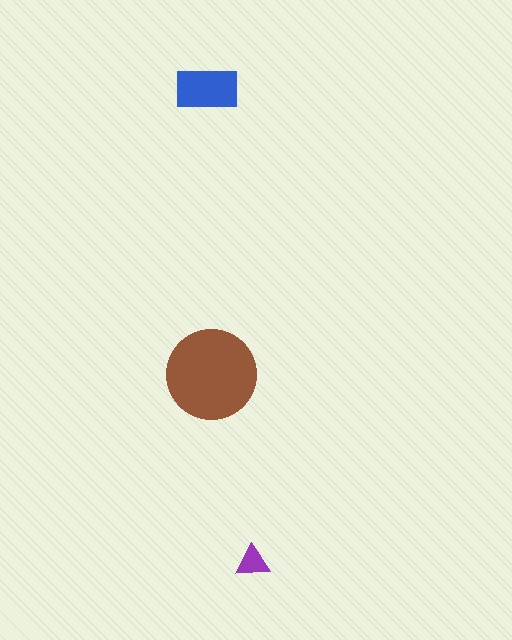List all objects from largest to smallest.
The brown circle, the blue rectangle, the purple triangle.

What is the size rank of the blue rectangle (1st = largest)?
2nd.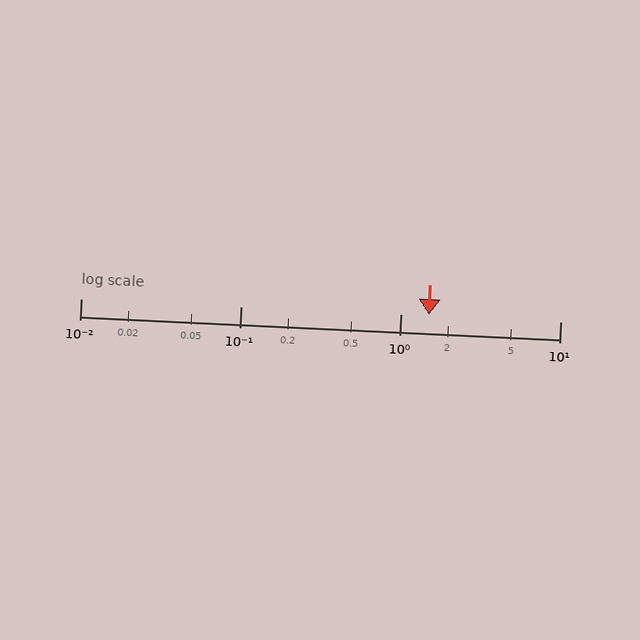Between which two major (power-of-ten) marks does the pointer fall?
The pointer is between 1 and 10.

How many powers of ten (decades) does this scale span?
The scale spans 3 decades, from 0.01 to 10.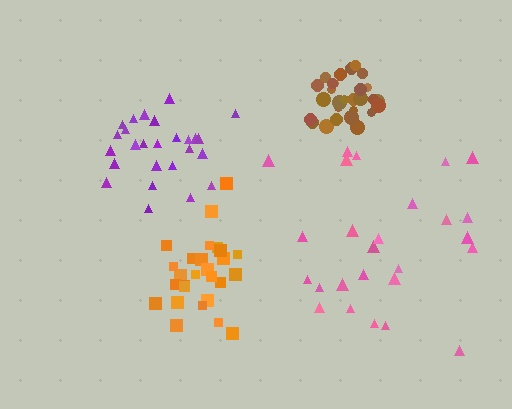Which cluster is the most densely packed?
Brown.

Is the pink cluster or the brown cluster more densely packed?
Brown.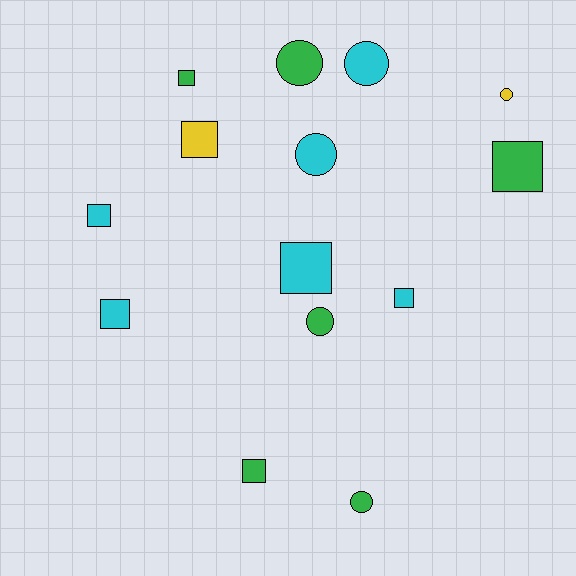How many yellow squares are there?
There is 1 yellow square.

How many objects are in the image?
There are 14 objects.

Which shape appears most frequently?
Square, with 8 objects.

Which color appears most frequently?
Green, with 6 objects.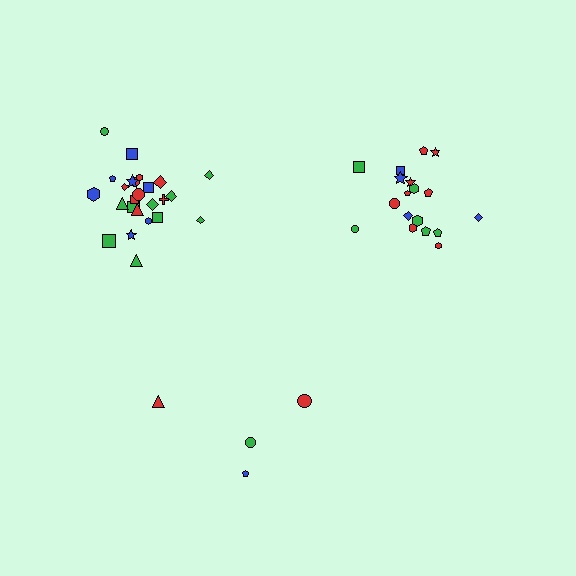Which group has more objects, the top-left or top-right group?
The top-left group.